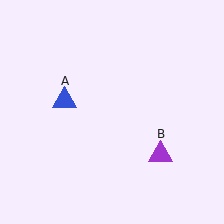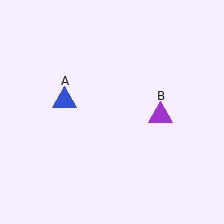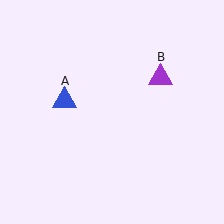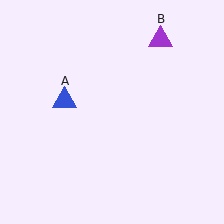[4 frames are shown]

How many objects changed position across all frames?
1 object changed position: purple triangle (object B).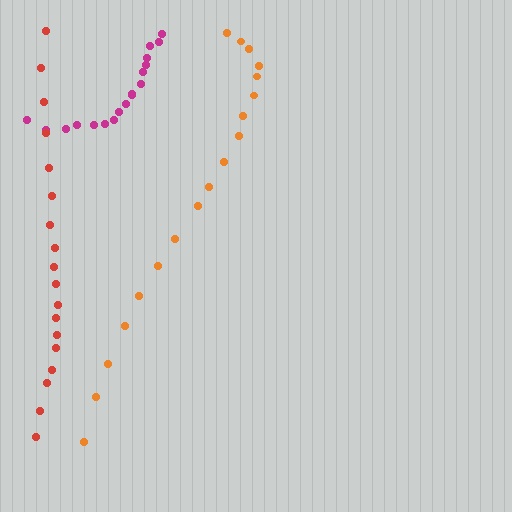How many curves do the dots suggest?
There are 3 distinct paths.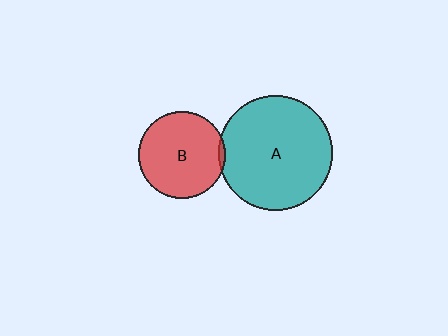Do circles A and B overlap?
Yes.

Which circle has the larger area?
Circle A (teal).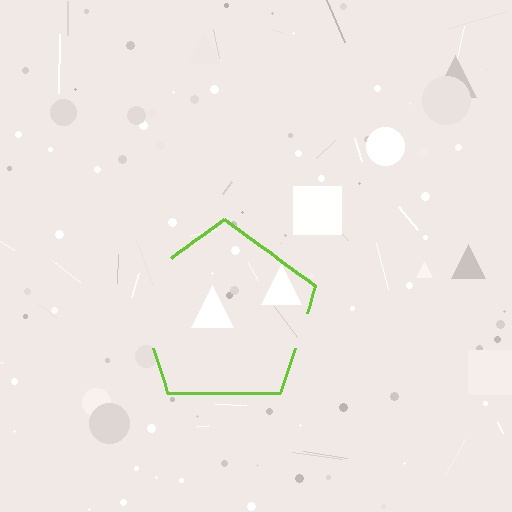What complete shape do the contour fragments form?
The contour fragments form a pentagon.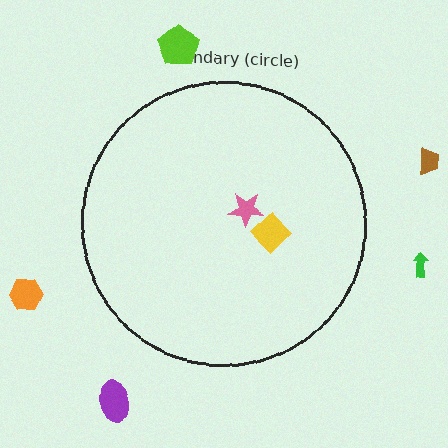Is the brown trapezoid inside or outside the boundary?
Outside.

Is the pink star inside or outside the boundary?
Inside.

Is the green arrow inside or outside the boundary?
Outside.